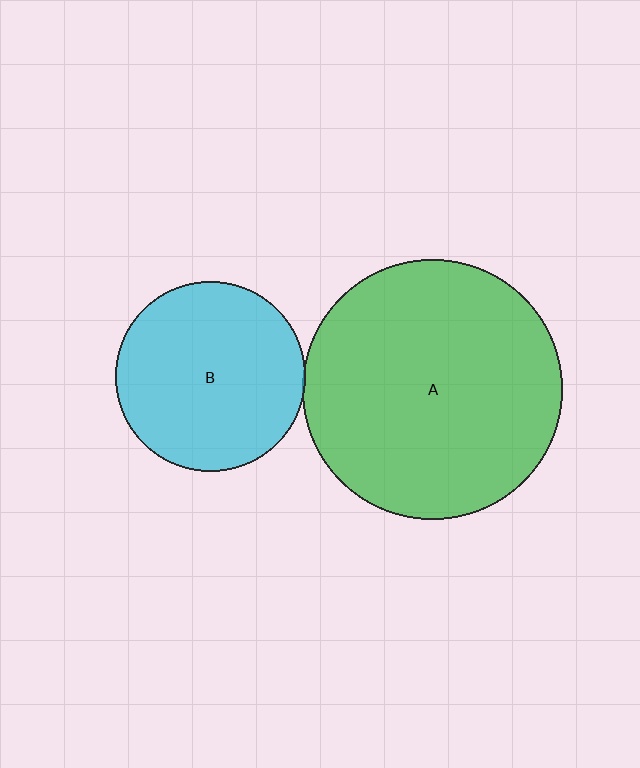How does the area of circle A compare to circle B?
Approximately 1.9 times.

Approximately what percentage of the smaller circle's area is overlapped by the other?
Approximately 5%.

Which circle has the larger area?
Circle A (green).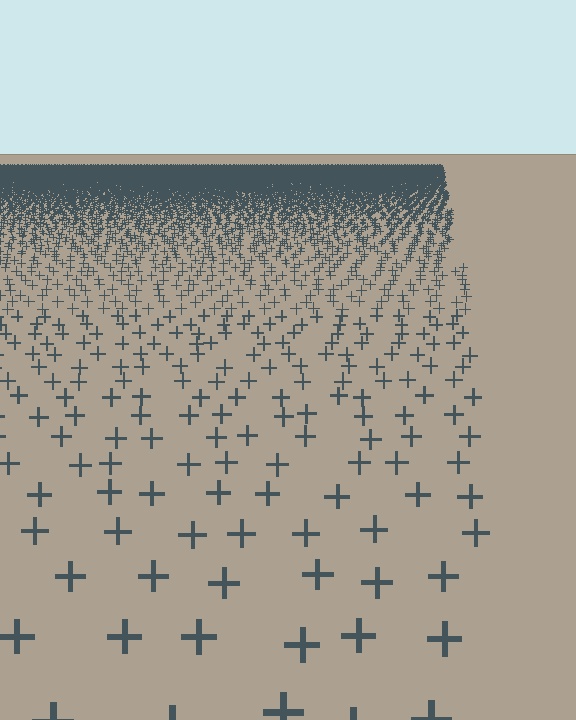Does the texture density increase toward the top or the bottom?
Density increases toward the top.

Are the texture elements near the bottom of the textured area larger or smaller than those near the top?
Larger. Near the bottom, elements are closer to the viewer and appear at a bigger on-screen size.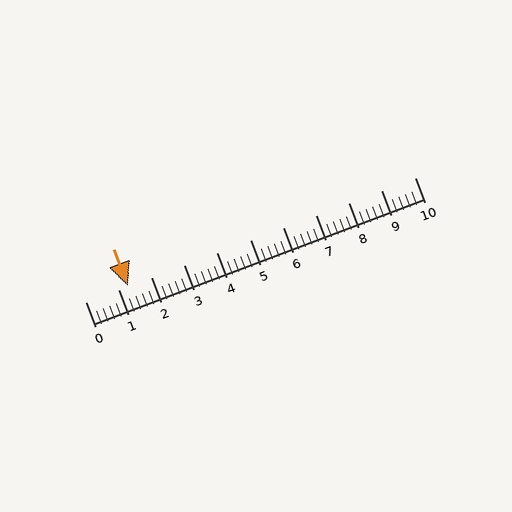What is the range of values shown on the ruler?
The ruler shows values from 0 to 10.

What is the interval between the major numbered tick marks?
The major tick marks are spaced 1 units apart.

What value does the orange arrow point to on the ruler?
The orange arrow points to approximately 1.3.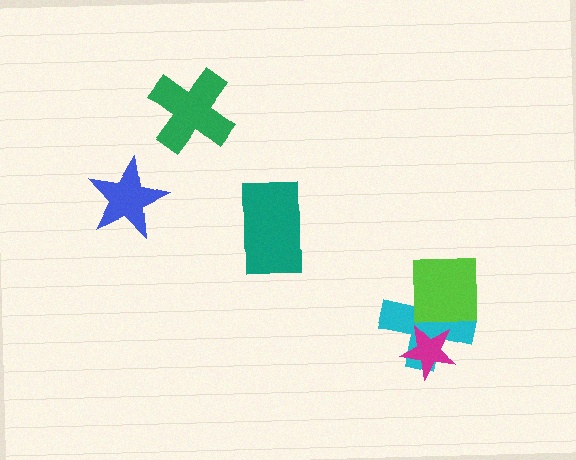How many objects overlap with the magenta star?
1 object overlaps with the magenta star.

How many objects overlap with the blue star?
0 objects overlap with the blue star.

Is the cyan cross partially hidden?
Yes, it is partially covered by another shape.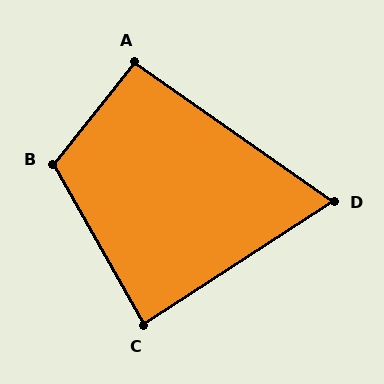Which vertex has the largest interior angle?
B, at approximately 112 degrees.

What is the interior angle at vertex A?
Approximately 94 degrees (approximately right).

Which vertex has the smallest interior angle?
D, at approximately 68 degrees.